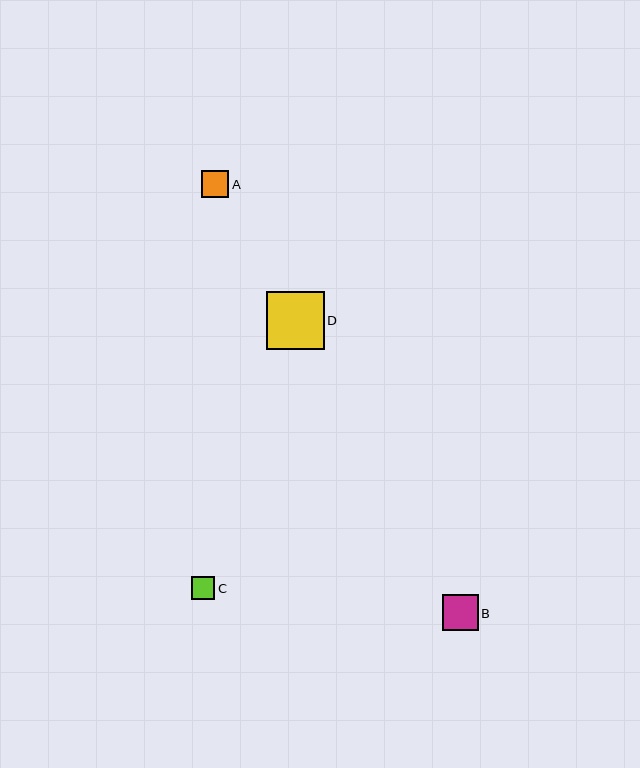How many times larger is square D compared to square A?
Square D is approximately 2.1 times the size of square A.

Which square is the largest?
Square D is the largest with a size of approximately 58 pixels.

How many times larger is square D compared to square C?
Square D is approximately 2.5 times the size of square C.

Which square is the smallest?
Square C is the smallest with a size of approximately 23 pixels.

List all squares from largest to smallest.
From largest to smallest: D, B, A, C.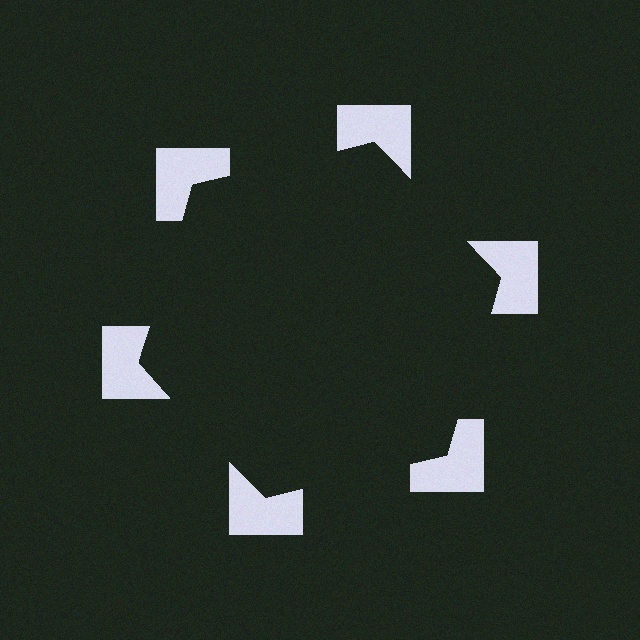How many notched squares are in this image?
There are 6 — one at each vertex of the illusory hexagon.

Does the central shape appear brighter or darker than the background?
It typically appears slightly darker than the background, even though no actual brightness change is drawn.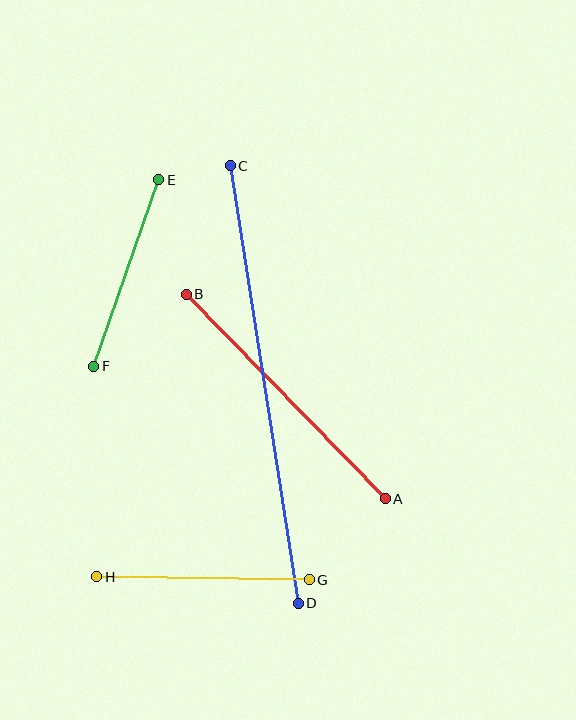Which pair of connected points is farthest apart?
Points C and D are farthest apart.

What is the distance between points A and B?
The distance is approximately 285 pixels.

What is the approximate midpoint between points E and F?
The midpoint is at approximately (126, 273) pixels.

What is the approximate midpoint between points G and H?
The midpoint is at approximately (203, 578) pixels.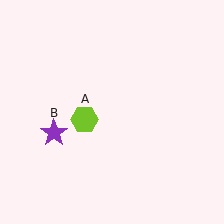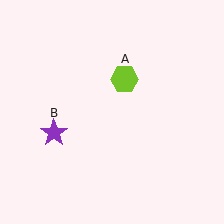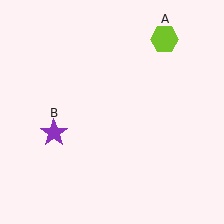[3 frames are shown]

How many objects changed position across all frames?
1 object changed position: lime hexagon (object A).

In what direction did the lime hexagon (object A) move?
The lime hexagon (object A) moved up and to the right.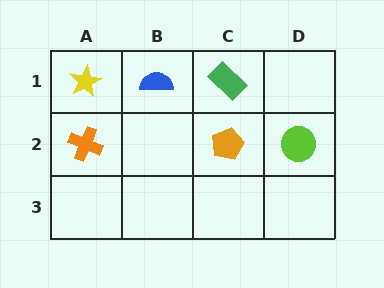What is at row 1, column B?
A blue semicircle.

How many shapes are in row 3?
0 shapes.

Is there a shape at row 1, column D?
No, that cell is empty.